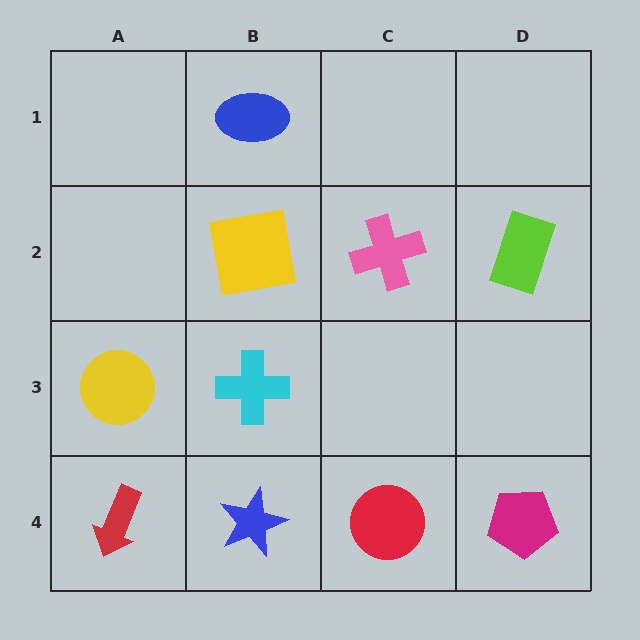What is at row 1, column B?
A blue ellipse.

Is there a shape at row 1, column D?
No, that cell is empty.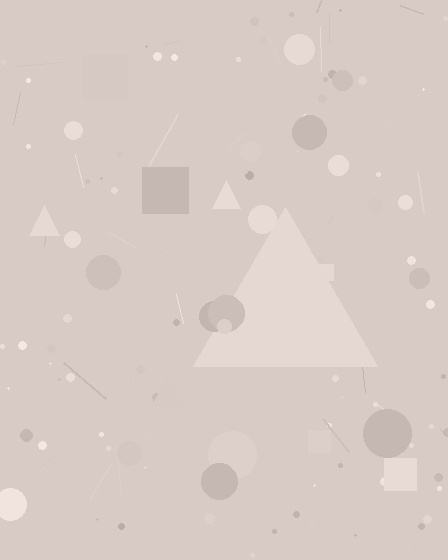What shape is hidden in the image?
A triangle is hidden in the image.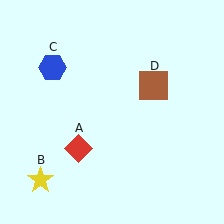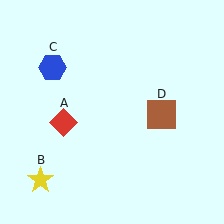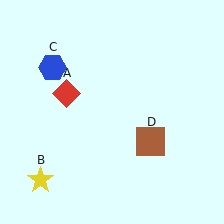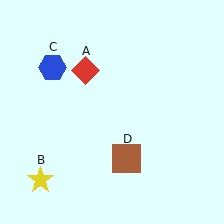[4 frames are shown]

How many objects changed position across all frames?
2 objects changed position: red diamond (object A), brown square (object D).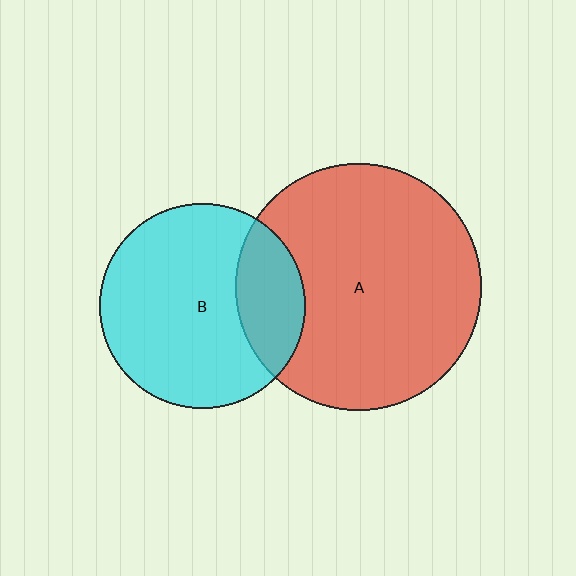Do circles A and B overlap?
Yes.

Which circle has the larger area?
Circle A (red).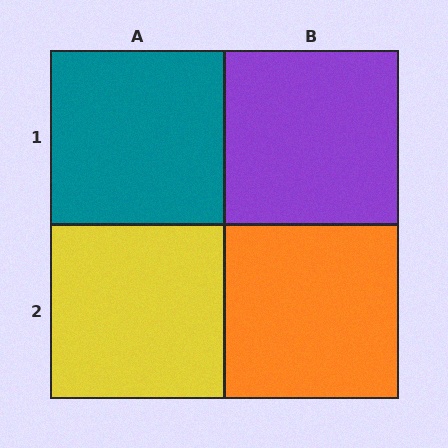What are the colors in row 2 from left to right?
Yellow, orange.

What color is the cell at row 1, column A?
Teal.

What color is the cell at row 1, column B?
Purple.